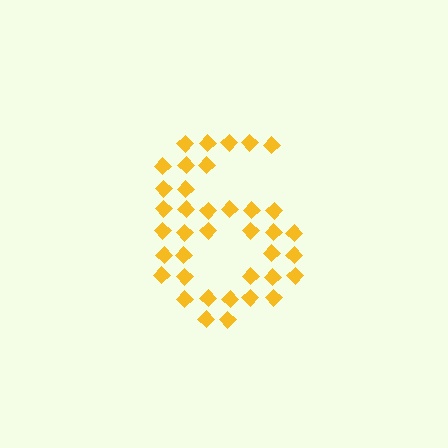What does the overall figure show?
The overall figure shows the digit 6.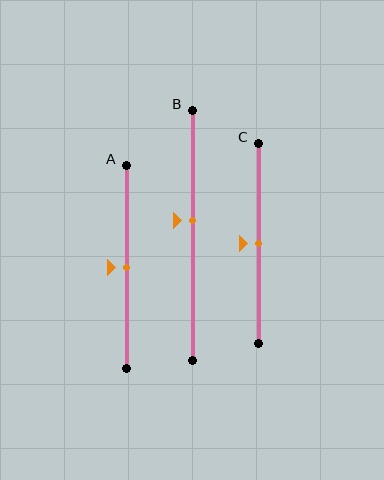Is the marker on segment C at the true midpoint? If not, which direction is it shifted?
Yes, the marker on segment C is at the true midpoint.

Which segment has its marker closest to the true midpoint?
Segment A has its marker closest to the true midpoint.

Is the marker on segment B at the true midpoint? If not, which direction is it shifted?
No, the marker on segment B is shifted upward by about 6% of the segment length.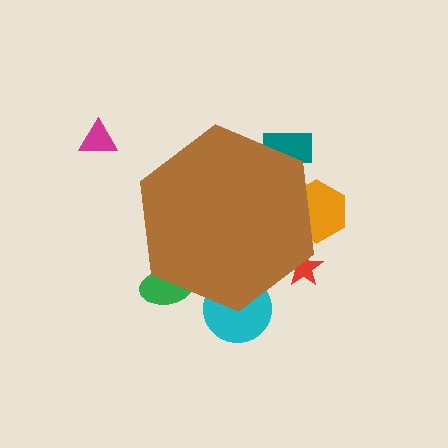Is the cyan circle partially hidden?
Yes, the cyan circle is partially hidden behind the brown hexagon.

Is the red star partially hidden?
Yes, the red star is partially hidden behind the brown hexagon.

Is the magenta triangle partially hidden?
No, the magenta triangle is fully visible.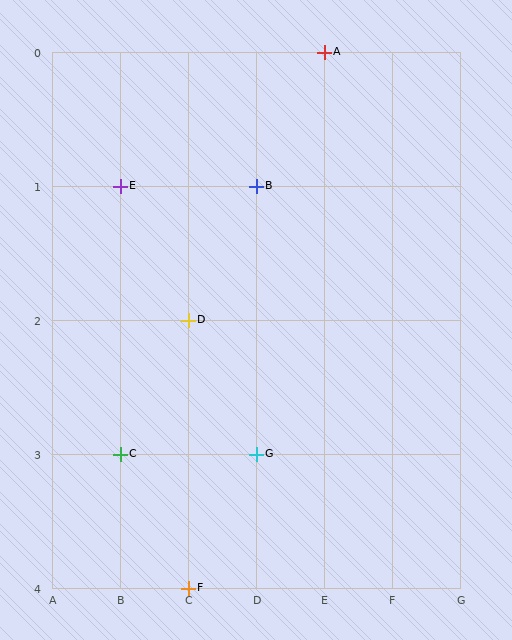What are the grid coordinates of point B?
Point B is at grid coordinates (D, 1).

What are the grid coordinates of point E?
Point E is at grid coordinates (B, 1).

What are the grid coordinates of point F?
Point F is at grid coordinates (C, 4).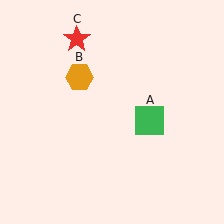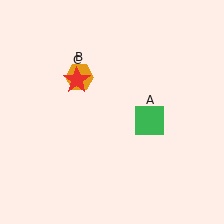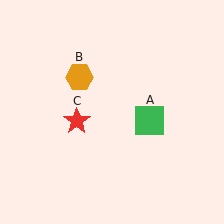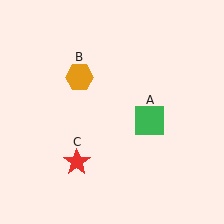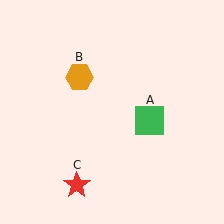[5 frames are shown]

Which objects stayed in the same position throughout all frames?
Green square (object A) and orange hexagon (object B) remained stationary.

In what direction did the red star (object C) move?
The red star (object C) moved down.